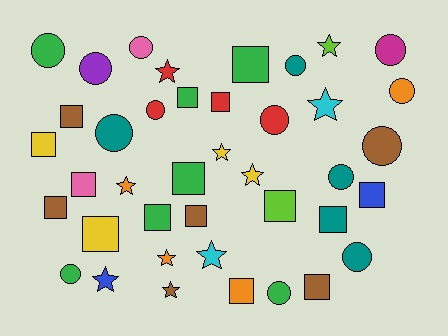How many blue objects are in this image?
There are 2 blue objects.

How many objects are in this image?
There are 40 objects.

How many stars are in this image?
There are 10 stars.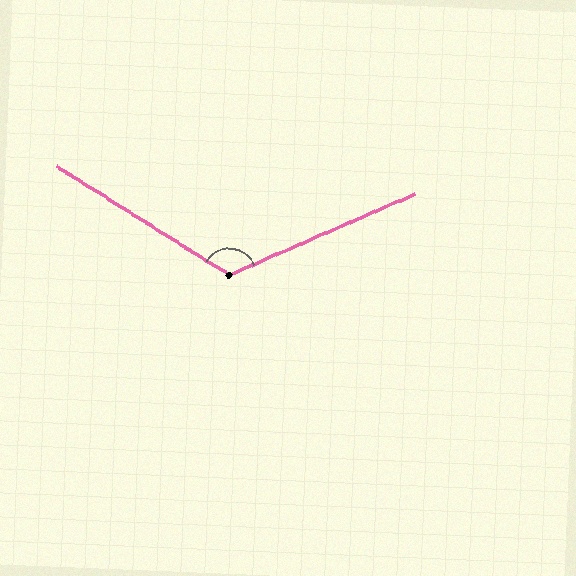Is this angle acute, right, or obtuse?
It is obtuse.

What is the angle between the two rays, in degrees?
Approximately 124 degrees.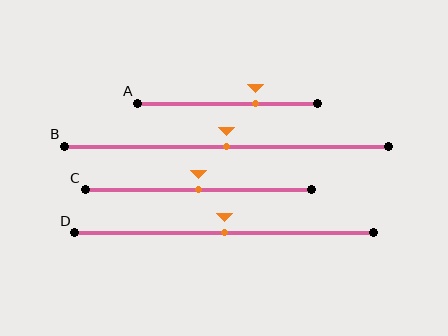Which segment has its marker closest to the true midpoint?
Segment B has its marker closest to the true midpoint.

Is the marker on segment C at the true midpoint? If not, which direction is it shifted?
Yes, the marker on segment C is at the true midpoint.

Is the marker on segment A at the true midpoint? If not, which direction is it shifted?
No, the marker on segment A is shifted to the right by about 15% of the segment length.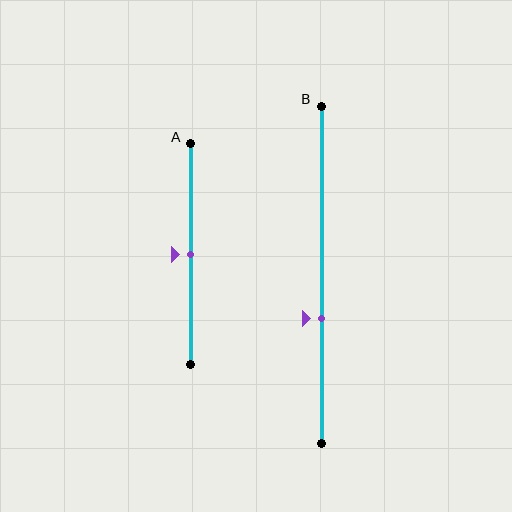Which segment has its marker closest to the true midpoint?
Segment A has its marker closest to the true midpoint.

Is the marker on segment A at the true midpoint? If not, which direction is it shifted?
Yes, the marker on segment A is at the true midpoint.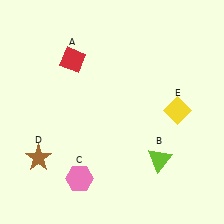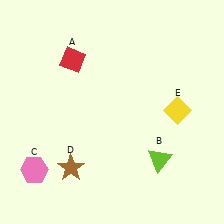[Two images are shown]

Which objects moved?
The objects that moved are: the pink hexagon (C), the brown star (D).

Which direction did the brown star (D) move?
The brown star (D) moved right.